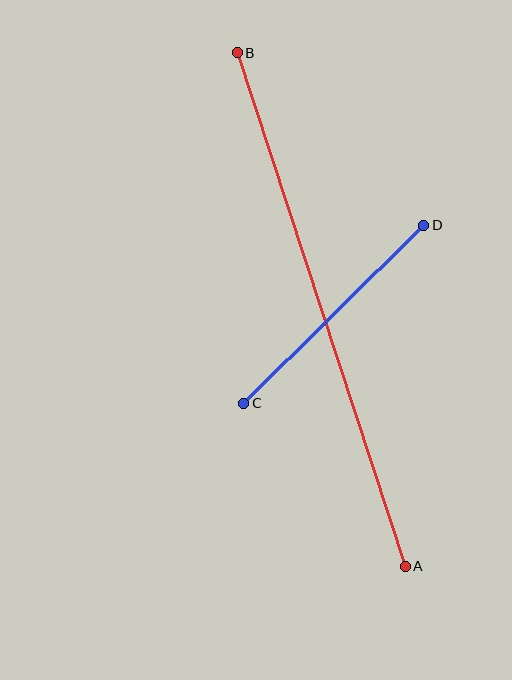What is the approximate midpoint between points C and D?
The midpoint is at approximately (334, 314) pixels.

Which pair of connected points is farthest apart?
Points A and B are farthest apart.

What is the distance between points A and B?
The distance is approximately 540 pixels.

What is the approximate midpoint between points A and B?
The midpoint is at approximately (321, 310) pixels.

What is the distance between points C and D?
The distance is approximately 253 pixels.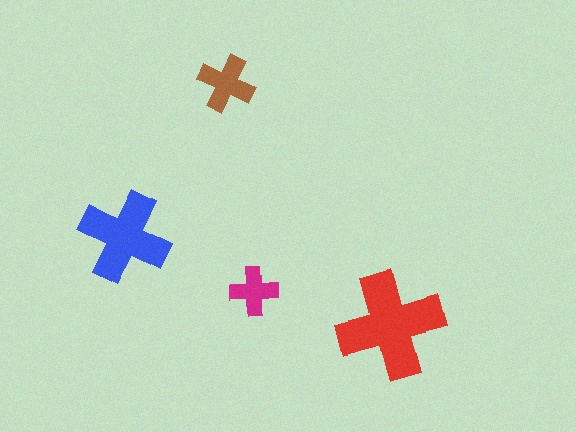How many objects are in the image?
There are 4 objects in the image.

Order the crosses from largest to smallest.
the red one, the blue one, the brown one, the magenta one.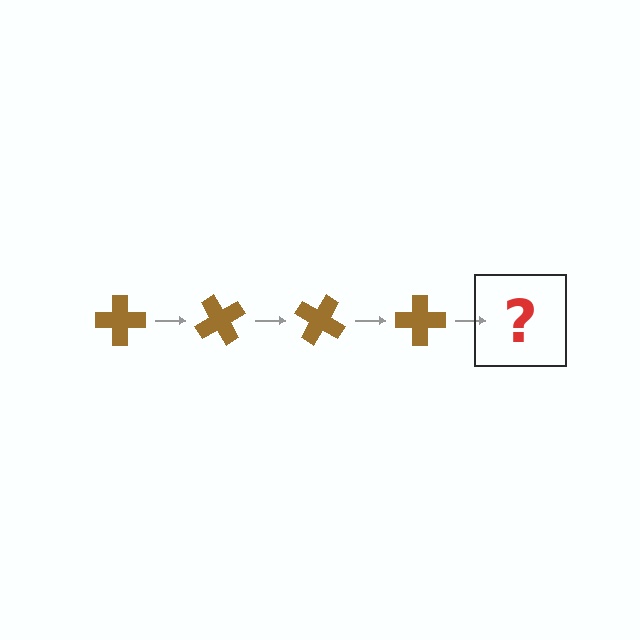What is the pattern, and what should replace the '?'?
The pattern is that the cross rotates 60 degrees each step. The '?' should be a brown cross rotated 240 degrees.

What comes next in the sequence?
The next element should be a brown cross rotated 240 degrees.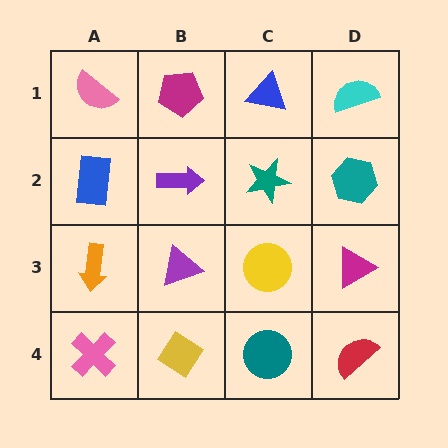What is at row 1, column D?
A cyan semicircle.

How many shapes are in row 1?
4 shapes.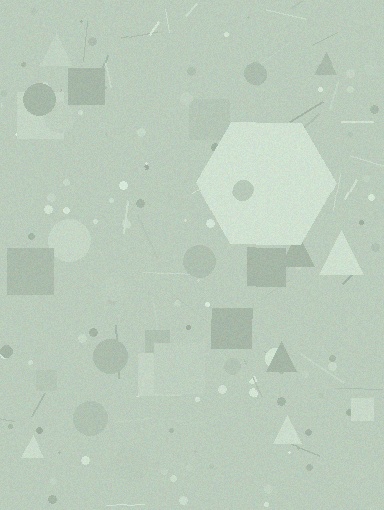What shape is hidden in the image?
A hexagon is hidden in the image.